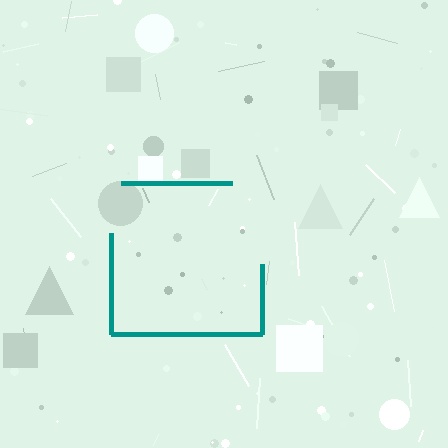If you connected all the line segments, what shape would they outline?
They would outline a square.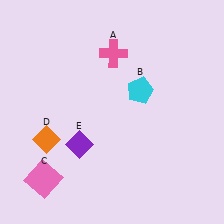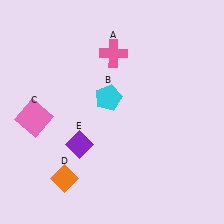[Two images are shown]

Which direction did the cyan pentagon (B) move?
The cyan pentagon (B) moved left.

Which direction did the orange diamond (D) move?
The orange diamond (D) moved down.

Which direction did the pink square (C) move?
The pink square (C) moved up.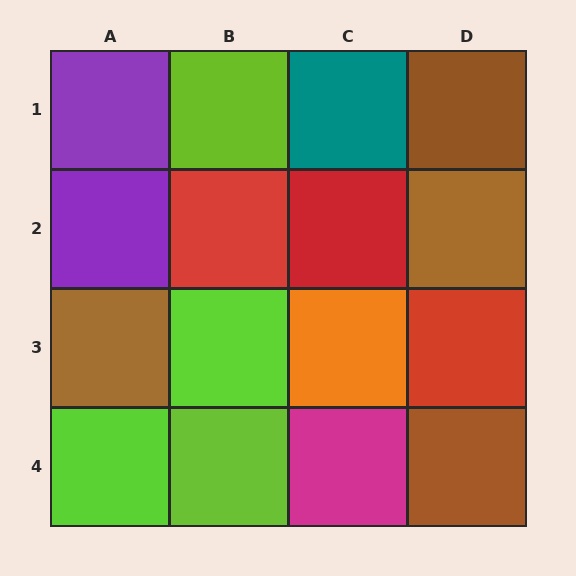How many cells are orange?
1 cell is orange.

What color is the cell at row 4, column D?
Brown.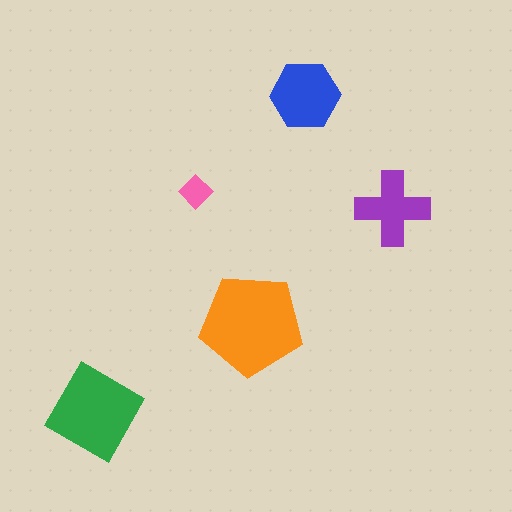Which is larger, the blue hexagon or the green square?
The green square.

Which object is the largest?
The orange pentagon.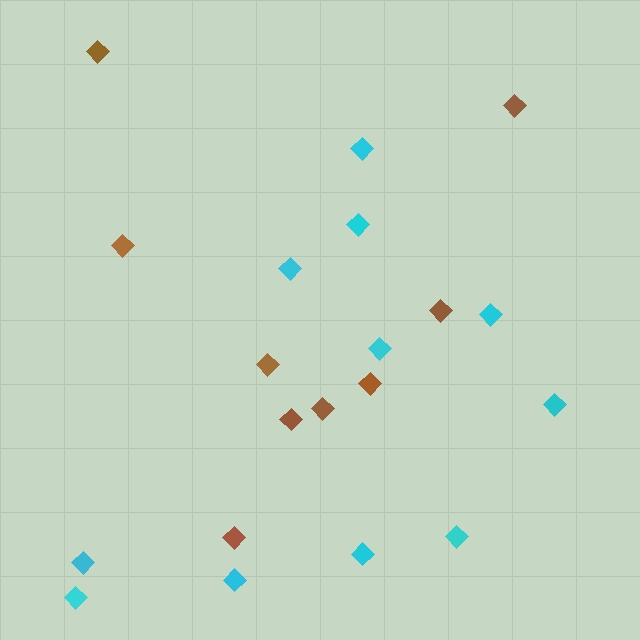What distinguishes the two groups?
There are 2 groups: one group of brown diamonds (9) and one group of cyan diamonds (11).